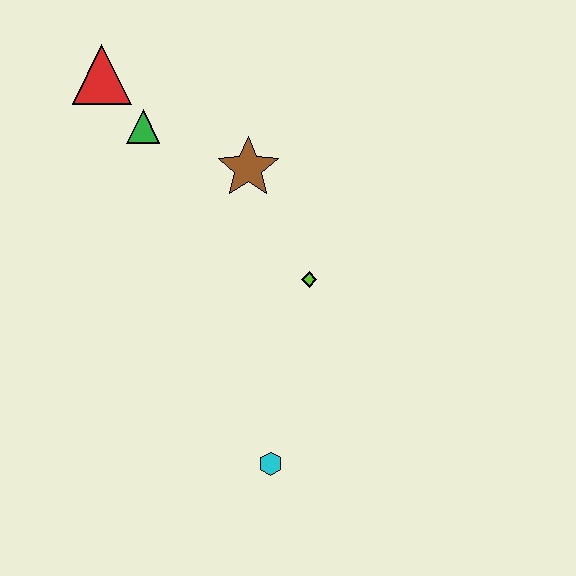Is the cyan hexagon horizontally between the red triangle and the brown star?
No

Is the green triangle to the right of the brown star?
No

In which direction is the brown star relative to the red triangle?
The brown star is to the right of the red triangle.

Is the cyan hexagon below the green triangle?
Yes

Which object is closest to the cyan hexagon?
The lime diamond is closest to the cyan hexagon.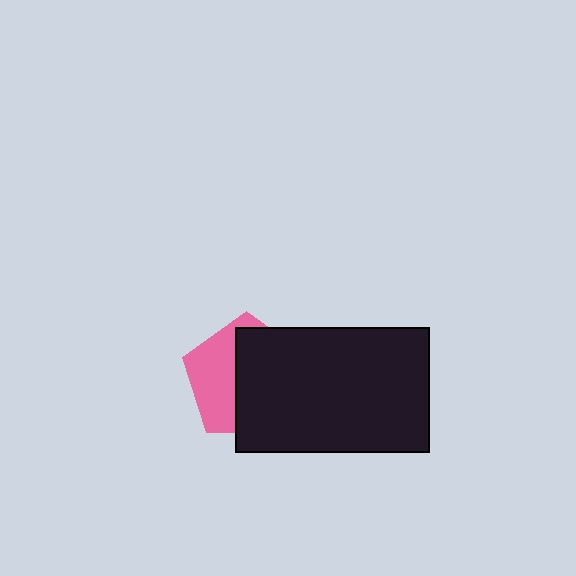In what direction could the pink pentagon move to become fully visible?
The pink pentagon could move left. That would shift it out from behind the black rectangle entirely.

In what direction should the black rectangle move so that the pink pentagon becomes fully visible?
The black rectangle should move right. That is the shortest direction to clear the overlap and leave the pink pentagon fully visible.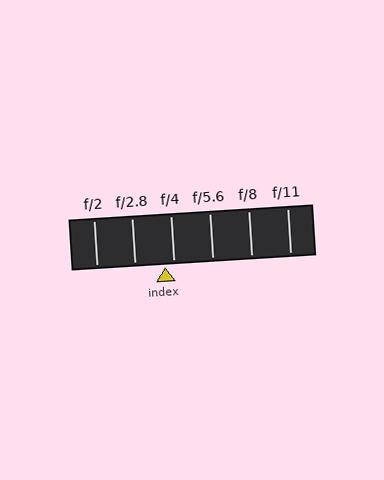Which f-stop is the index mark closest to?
The index mark is closest to f/4.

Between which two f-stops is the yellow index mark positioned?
The index mark is between f/2.8 and f/4.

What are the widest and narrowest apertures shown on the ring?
The widest aperture shown is f/2 and the narrowest is f/11.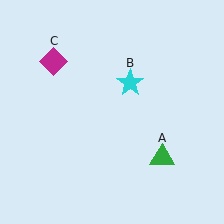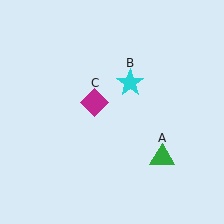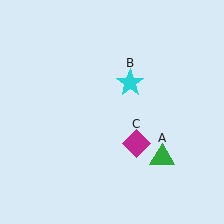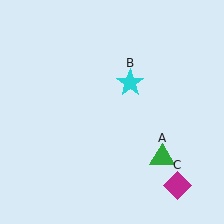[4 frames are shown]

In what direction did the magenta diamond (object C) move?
The magenta diamond (object C) moved down and to the right.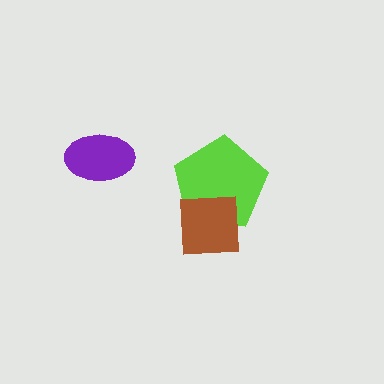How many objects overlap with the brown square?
1 object overlaps with the brown square.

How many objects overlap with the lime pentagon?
1 object overlaps with the lime pentagon.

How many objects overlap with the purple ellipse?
0 objects overlap with the purple ellipse.